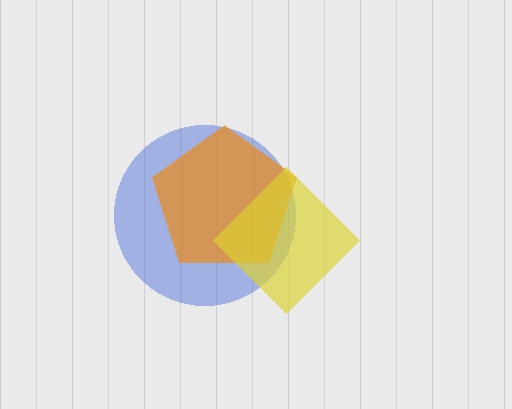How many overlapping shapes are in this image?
There are 3 overlapping shapes in the image.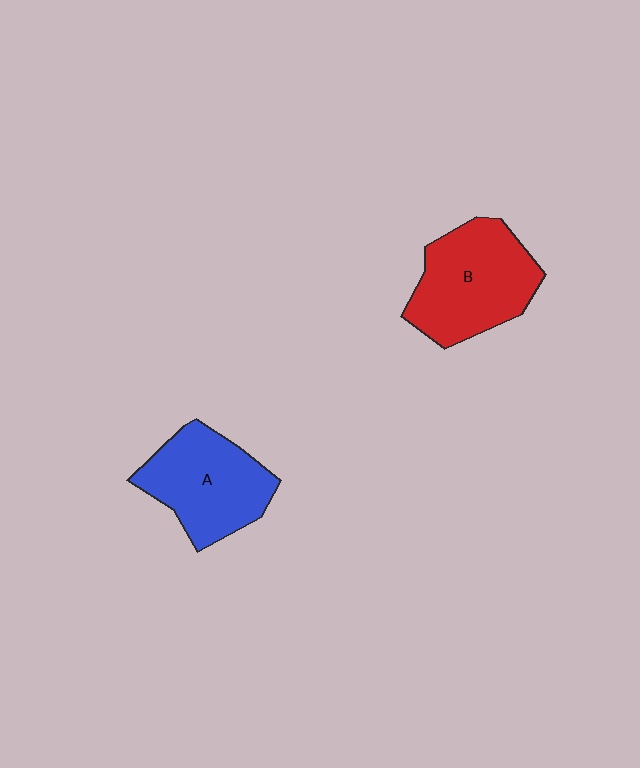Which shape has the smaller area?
Shape A (blue).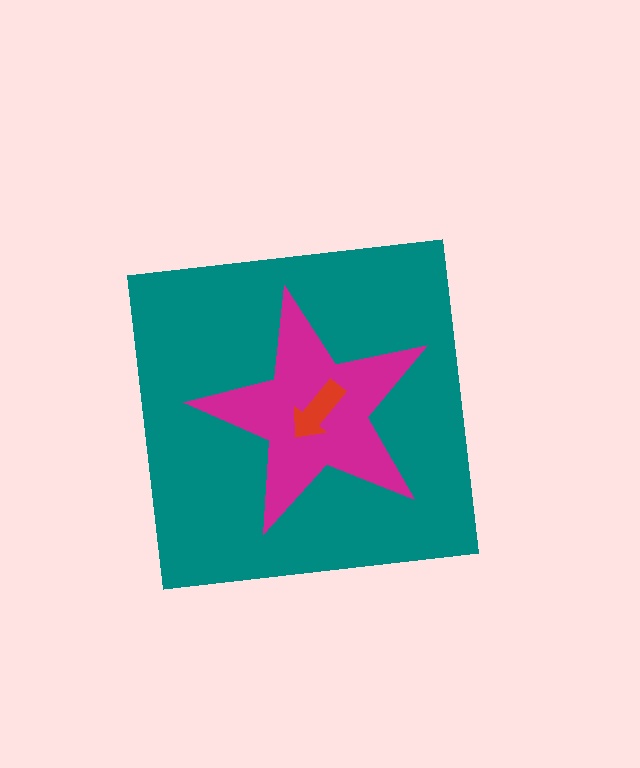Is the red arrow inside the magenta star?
Yes.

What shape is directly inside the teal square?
The magenta star.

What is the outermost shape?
The teal square.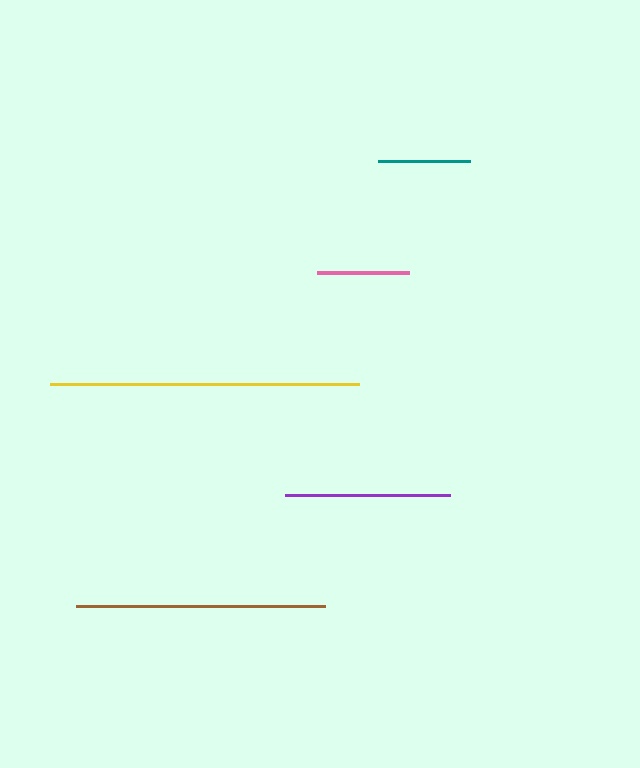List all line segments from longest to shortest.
From longest to shortest: yellow, brown, purple, pink, teal.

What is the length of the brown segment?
The brown segment is approximately 249 pixels long.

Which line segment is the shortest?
The teal line is the shortest at approximately 92 pixels.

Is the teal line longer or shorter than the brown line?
The brown line is longer than the teal line.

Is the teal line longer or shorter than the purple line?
The purple line is longer than the teal line.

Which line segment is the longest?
The yellow line is the longest at approximately 309 pixels.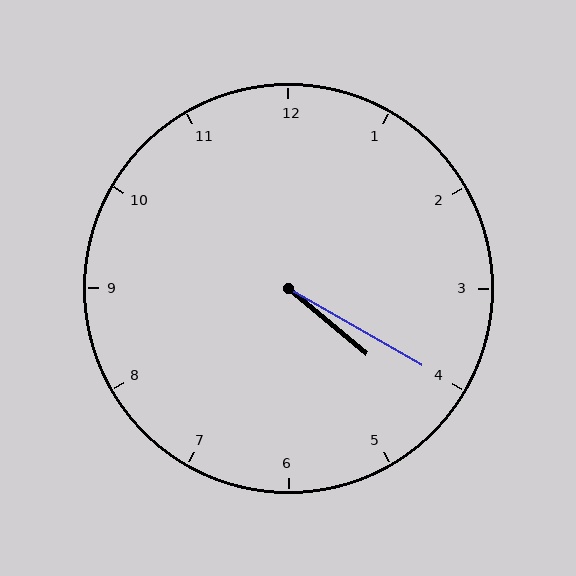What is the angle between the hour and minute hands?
Approximately 10 degrees.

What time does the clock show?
4:20.